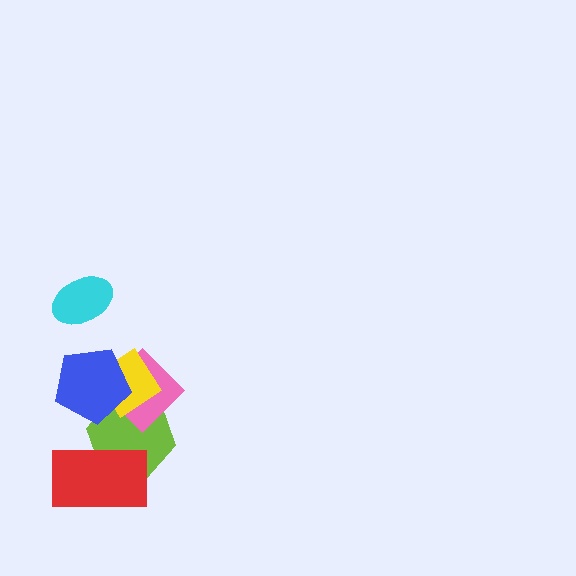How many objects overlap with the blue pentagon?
3 objects overlap with the blue pentagon.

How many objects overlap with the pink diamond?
3 objects overlap with the pink diamond.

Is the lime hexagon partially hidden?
Yes, it is partially covered by another shape.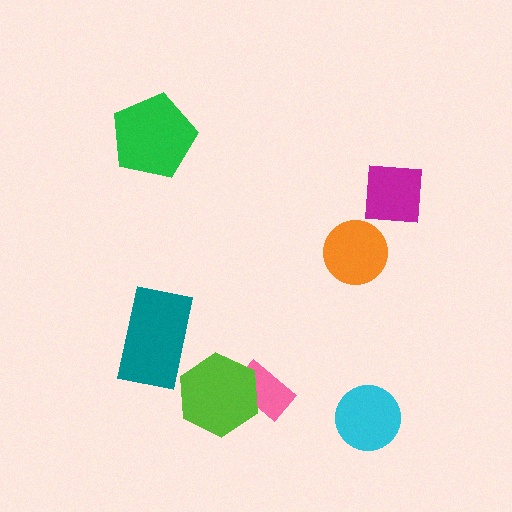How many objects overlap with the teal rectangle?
0 objects overlap with the teal rectangle.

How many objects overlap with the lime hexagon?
1 object overlaps with the lime hexagon.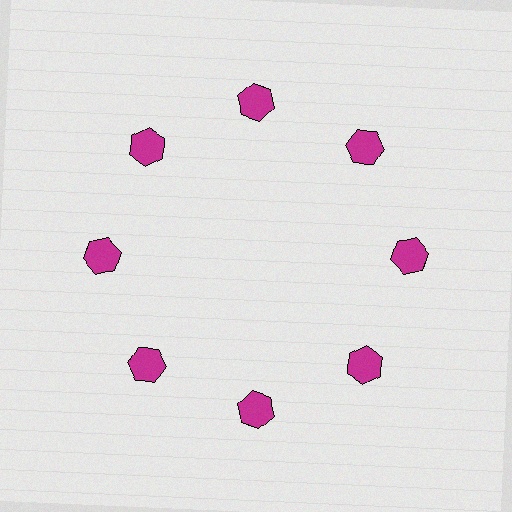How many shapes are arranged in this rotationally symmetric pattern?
There are 8 shapes, arranged in 8 groups of 1.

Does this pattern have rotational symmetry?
Yes, this pattern has 8-fold rotational symmetry. It looks the same after rotating 45 degrees around the center.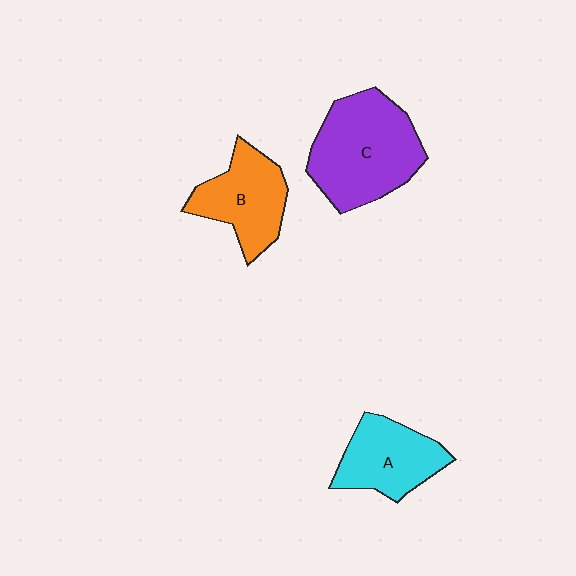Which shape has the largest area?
Shape C (purple).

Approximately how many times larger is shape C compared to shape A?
Approximately 1.5 times.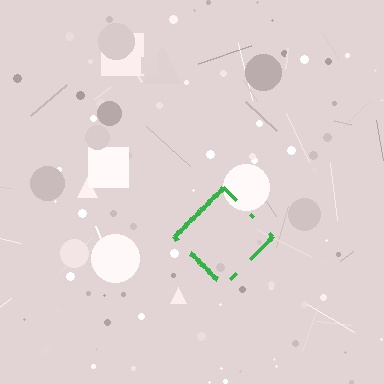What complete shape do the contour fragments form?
The contour fragments form a diamond.